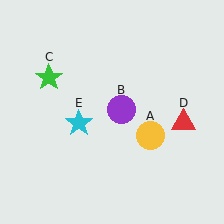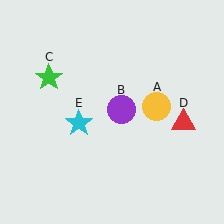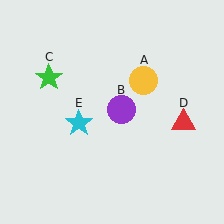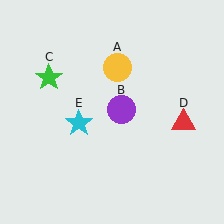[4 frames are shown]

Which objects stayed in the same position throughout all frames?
Purple circle (object B) and green star (object C) and red triangle (object D) and cyan star (object E) remained stationary.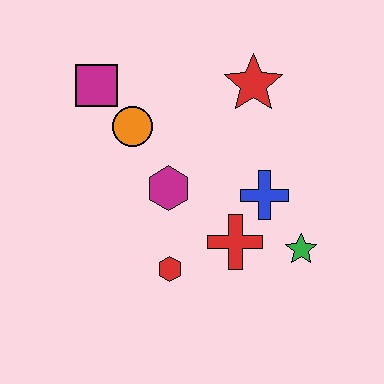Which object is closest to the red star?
The blue cross is closest to the red star.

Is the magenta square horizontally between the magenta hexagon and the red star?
No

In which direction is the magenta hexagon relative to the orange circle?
The magenta hexagon is below the orange circle.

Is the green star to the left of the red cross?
No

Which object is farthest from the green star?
The magenta square is farthest from the green star.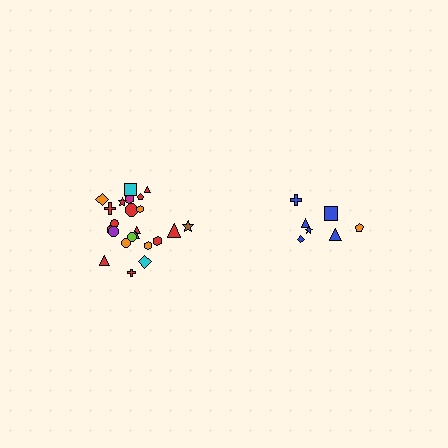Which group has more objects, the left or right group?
The left group.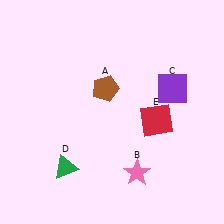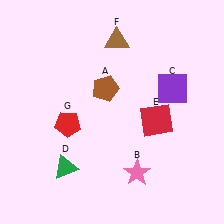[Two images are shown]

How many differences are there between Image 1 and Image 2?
There are 2 differences between the two images.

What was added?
A brown triangle (F), a red pentagon (G) were added in Image 2.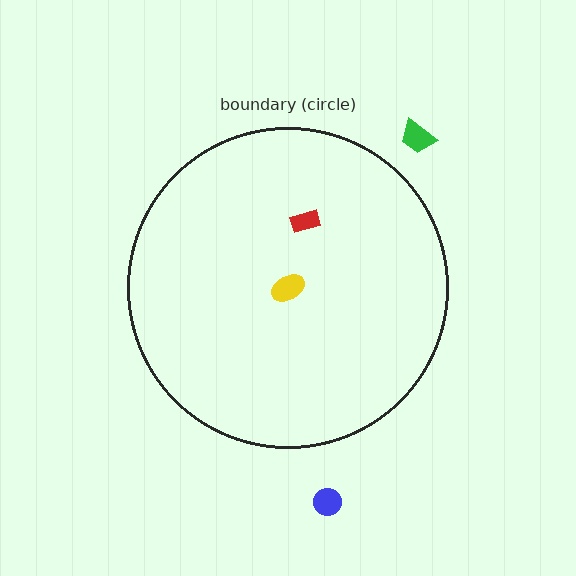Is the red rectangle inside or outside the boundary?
Inside.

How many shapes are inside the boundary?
2 inside, 2 outside.